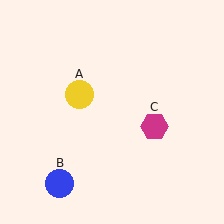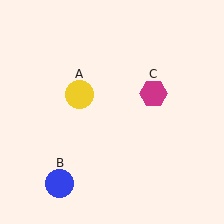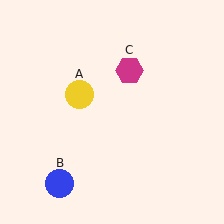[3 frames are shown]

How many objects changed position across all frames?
1 object changed position: magenta hexagon (object C).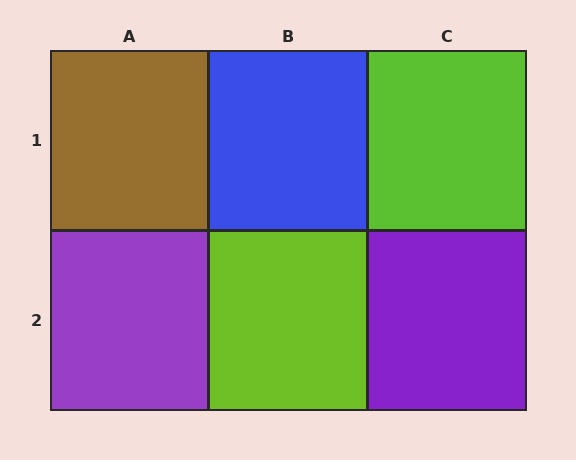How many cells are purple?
2 cells are purple.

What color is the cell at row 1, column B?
Blue.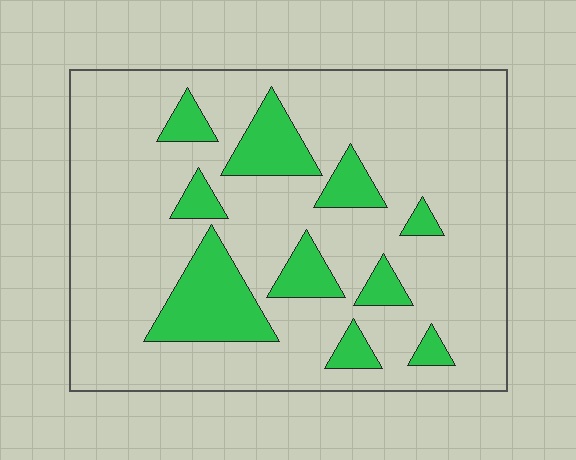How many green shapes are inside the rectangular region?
10.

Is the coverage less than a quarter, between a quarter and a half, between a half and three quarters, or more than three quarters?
Less than a quarter.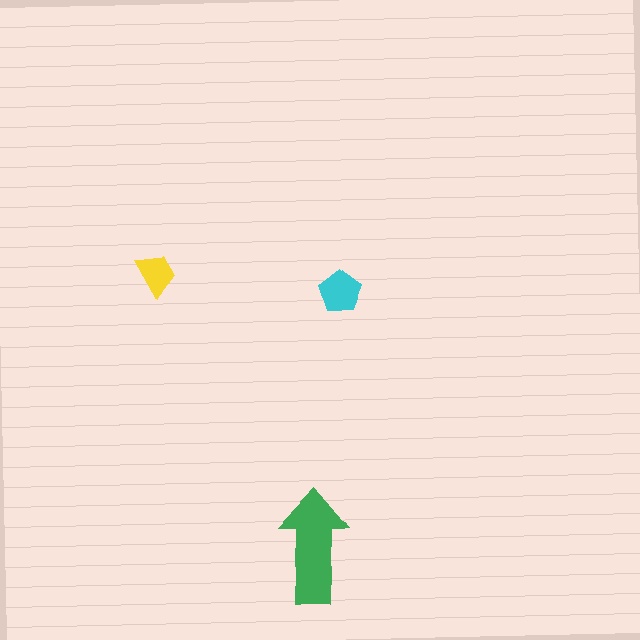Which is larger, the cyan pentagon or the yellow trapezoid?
The cyan pentagon.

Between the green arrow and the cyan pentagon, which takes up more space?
The green arrow.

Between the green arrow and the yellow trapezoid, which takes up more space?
The green arrow.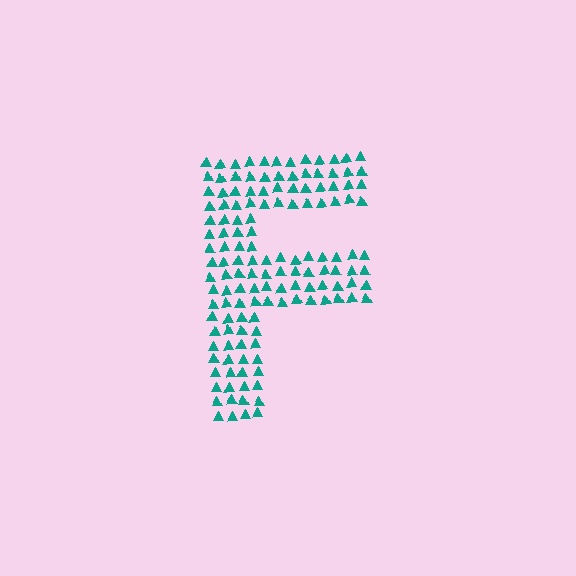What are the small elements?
The small elements are triangles.